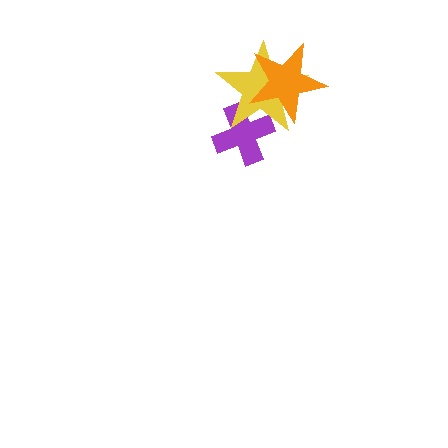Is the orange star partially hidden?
No, no other shape covers it.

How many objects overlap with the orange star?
1 object overlaps with the orange star.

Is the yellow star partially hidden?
Yes, it is partially covered by another shape.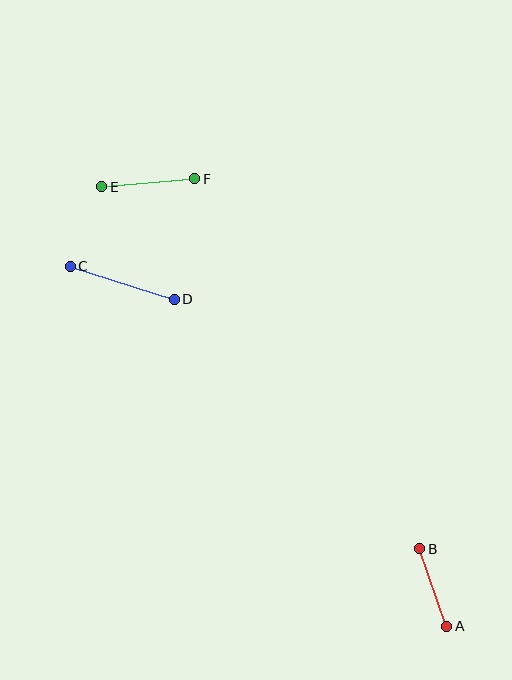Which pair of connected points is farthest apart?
Points C and D are farthest apart.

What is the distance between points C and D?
The distance is approximately 109 pixels.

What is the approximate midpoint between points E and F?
The midpoint is at approximately (148, 183) pixels.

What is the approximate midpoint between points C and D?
The midpoint is at approximately (122, 283) pixels.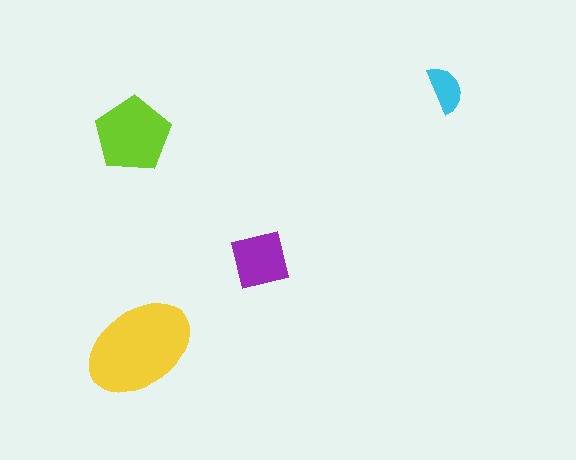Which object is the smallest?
The cyan semicircle.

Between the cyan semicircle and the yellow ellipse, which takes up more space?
The yellow ellipse.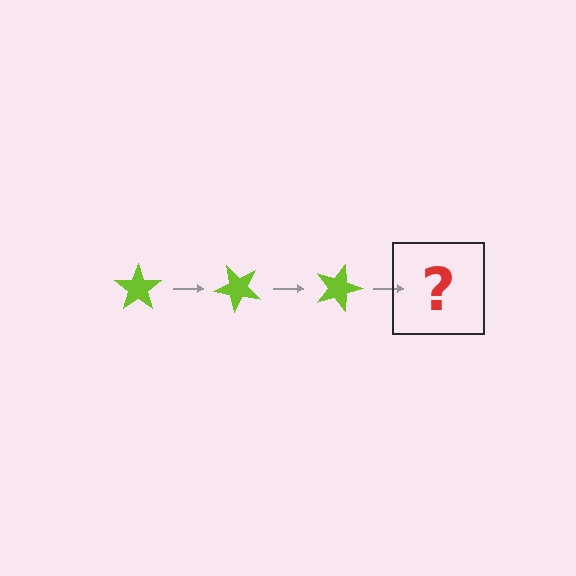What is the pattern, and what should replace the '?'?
The pattern is that the star rotates 45 degrees each step. The '?' should be a lime star rotated 135 degrees.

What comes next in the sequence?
The next element should be a lime star rotated 135 degrees.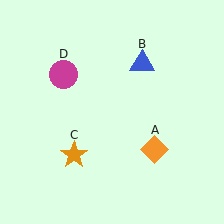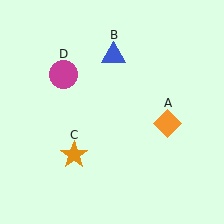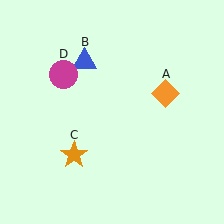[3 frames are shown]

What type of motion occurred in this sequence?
The orange diamond (object A), blue triangle (object B) rotated counterclockwise around the center of the scene.